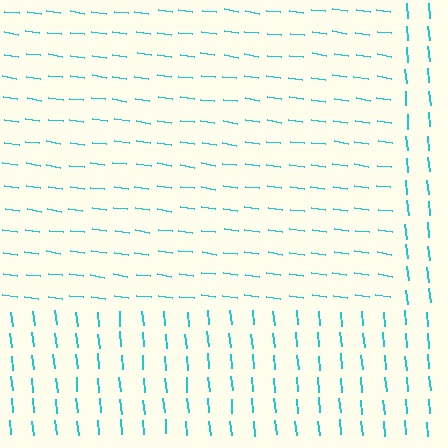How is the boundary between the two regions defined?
The boundary is defined purely by a change in line orientation (approximately 77 degrees difference). All lines are the same color and thickness.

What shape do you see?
I see a rectangle.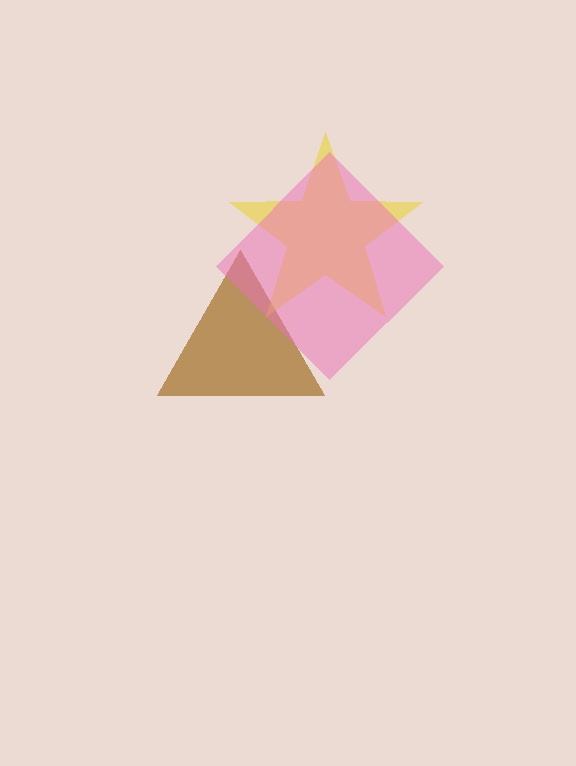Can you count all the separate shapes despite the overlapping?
Yes, there are 3 separate shapes.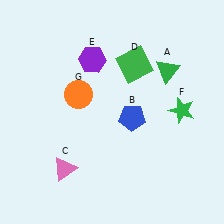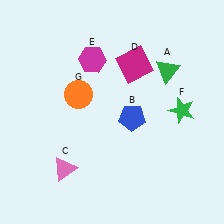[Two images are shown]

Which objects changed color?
D changed from green to magenta. E changed from purple to magenta.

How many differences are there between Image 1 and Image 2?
There are 2 differences between the two images.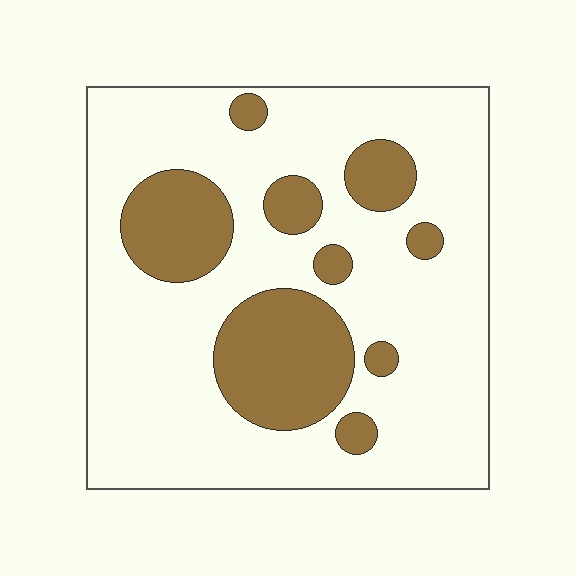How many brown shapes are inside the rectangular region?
9.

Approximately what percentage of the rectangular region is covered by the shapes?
Approximately 25%.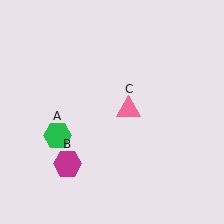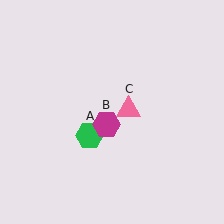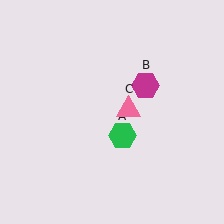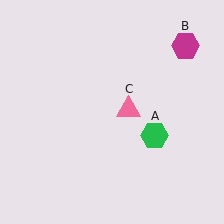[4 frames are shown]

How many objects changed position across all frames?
2 objects changed position: green hexagon (object A), magenta hexagon (object B).